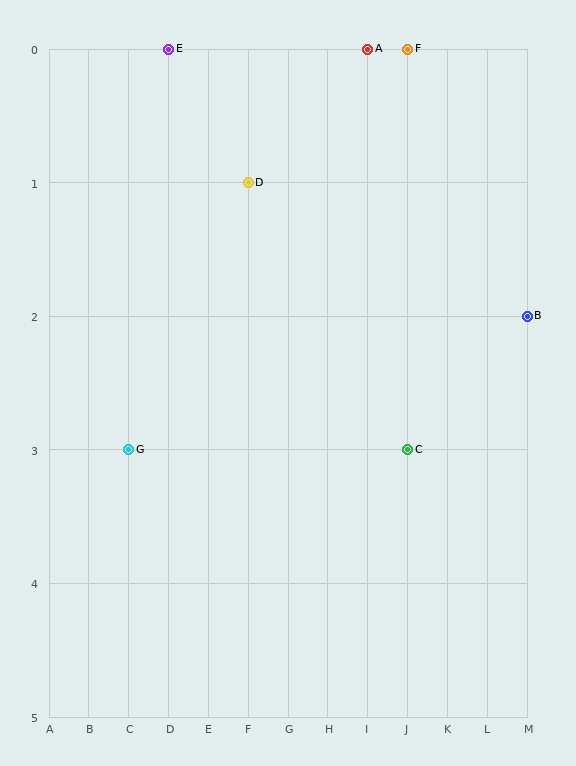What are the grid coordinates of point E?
Point E is at grid coordinates (D, 0).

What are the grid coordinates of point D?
Point D is at grid coordinates (F, 1).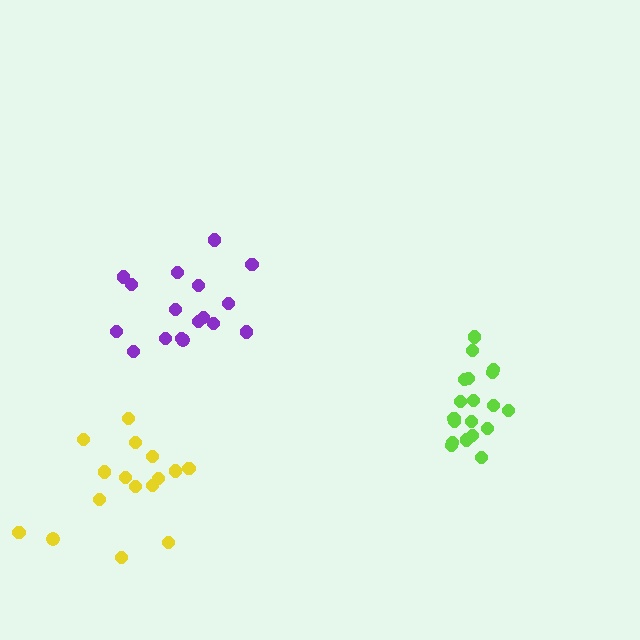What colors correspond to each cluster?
The clusters are colored: yellow, purple, lime.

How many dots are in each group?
Group 1: 16 dots, Group 2: 17 dots, Group 3: 19 dots (52 total).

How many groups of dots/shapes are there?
There are 3 groups.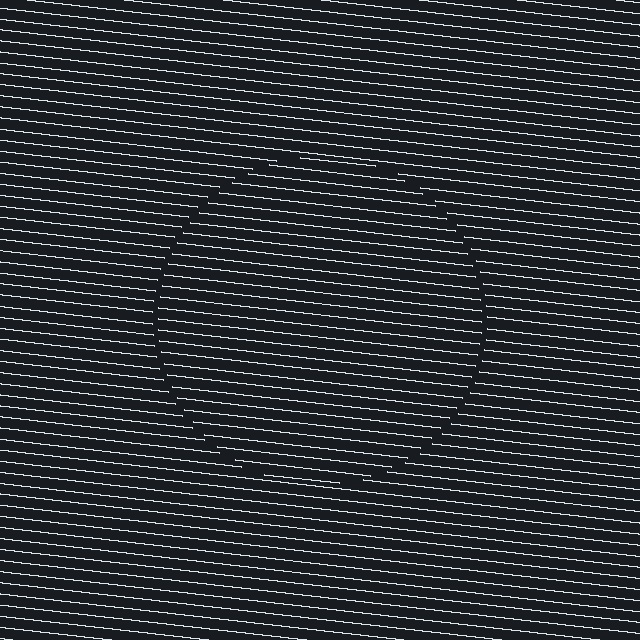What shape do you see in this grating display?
An illusory circle. The interior of the shape contains the same grating, shifted by half a period — the contour is defined by the phase discontinuity where line-ends from the inner and outer gratings abut.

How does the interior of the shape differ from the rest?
The interior of the shape contains the same grating, shifted by half a period — the contour is defined by the phase discontinuity where line-ends from the inner and outer gratings abut.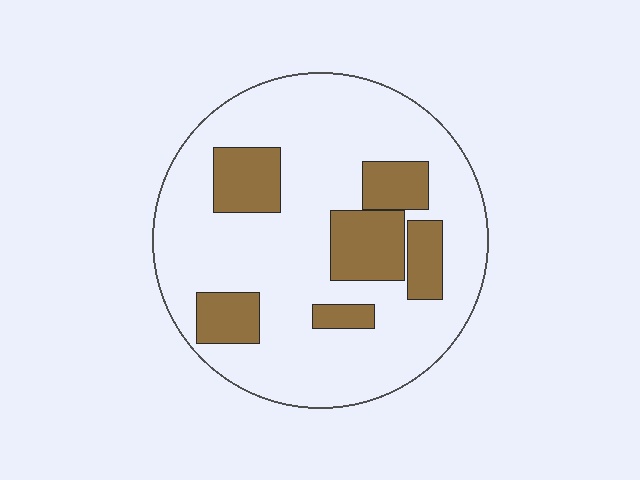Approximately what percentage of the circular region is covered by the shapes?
Approximately 25%.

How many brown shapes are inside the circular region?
6.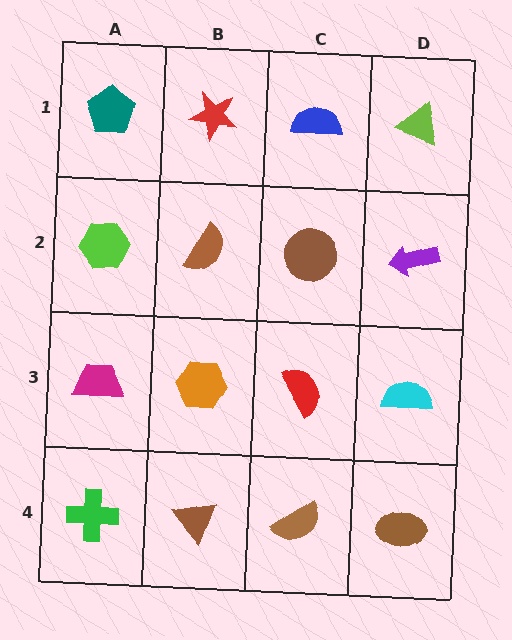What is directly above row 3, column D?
A purple arrow.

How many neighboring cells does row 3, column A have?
3.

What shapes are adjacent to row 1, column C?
A brown circle (row 2, column C), a red star (row 1, column B), a lime triangle (row 1, column D).